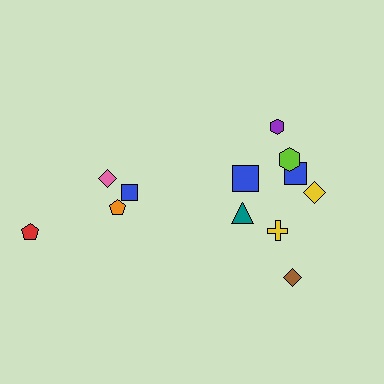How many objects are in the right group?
There are 8 objects.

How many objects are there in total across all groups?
There are 12 objects.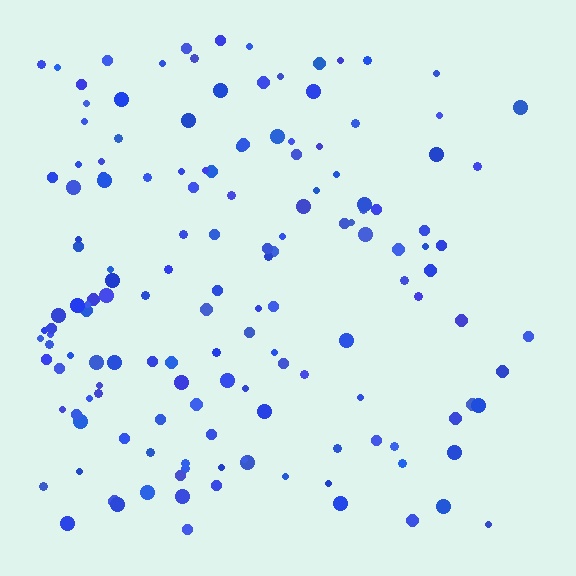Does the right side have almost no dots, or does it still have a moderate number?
Still a moderate number, just noticeably fewer than the left.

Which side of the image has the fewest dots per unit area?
The right.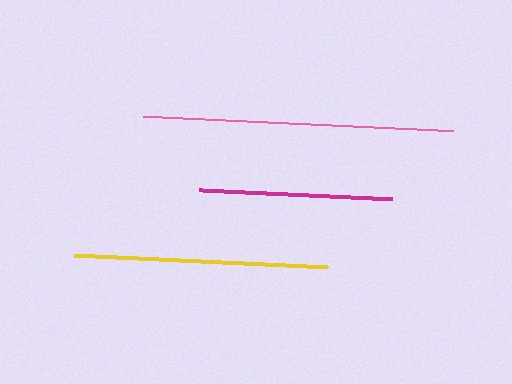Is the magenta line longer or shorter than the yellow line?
The yellow line is longer than the magenta line.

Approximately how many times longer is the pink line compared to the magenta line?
The pink line is approximately 1.6 times the length of the magenta line.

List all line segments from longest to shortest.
From longest to shortest: pink, yellow, magenta.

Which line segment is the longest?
The pink line is the longest at approximately 309 pixels.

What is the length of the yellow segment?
The yellow segment is approximately 254 pixels long.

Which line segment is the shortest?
The magenta line is the shortest at approximately 194 pixels.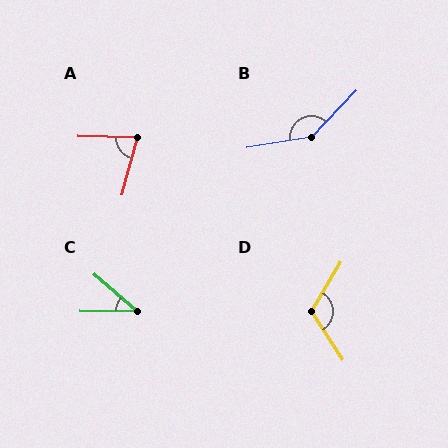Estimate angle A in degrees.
Approximately 76 degrees.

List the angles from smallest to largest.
C (40°), A (76°), D (116°), B (142°).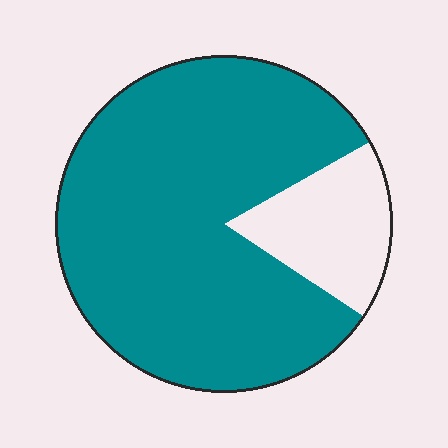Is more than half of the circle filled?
Yes.